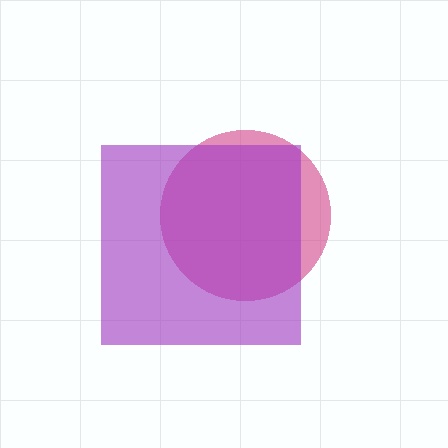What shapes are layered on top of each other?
The layered shapes are: a magenta circle, a purple square.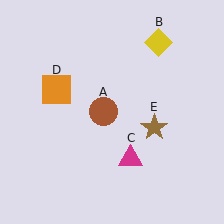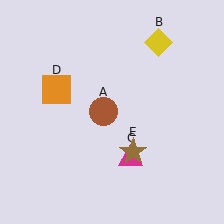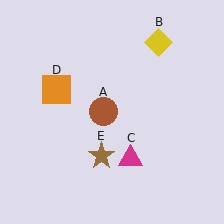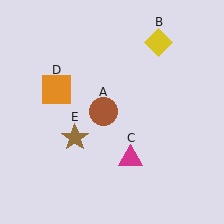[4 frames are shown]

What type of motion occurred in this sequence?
The brown star (object E) rotated clockwise around the center of the scene.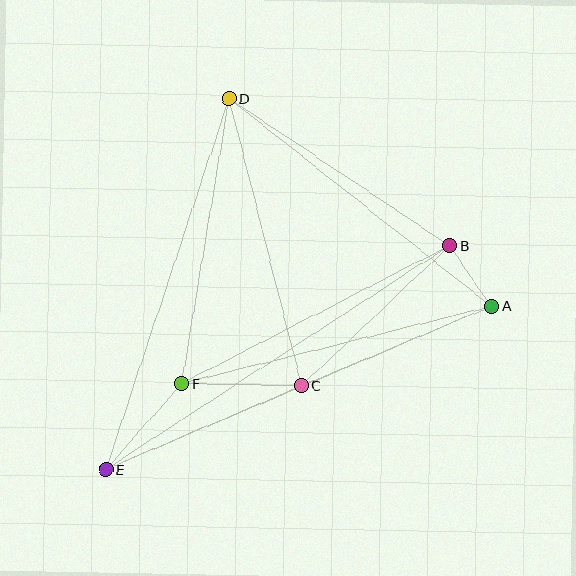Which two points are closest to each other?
Points A and B are closest to each other.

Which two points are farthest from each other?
Points A and E are farthest from each other.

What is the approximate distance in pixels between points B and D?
The distance between B and D is approximately 266 pixels.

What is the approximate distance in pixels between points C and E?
The distance between C and E is approximately 213 pixels.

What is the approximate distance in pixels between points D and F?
The distance between D and F is approximately 289 pixels.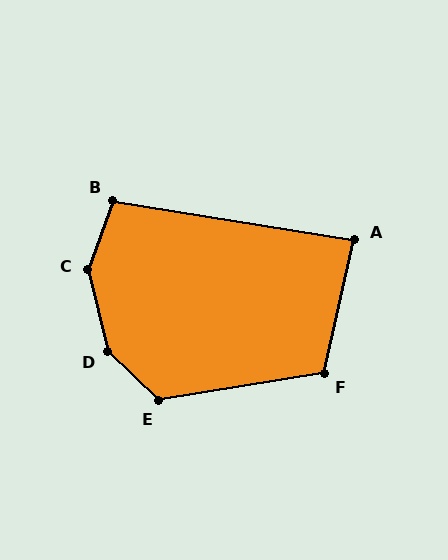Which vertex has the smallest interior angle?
A, at approximately 86 degrees.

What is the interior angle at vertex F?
Approximately 112 degrees (obtuse).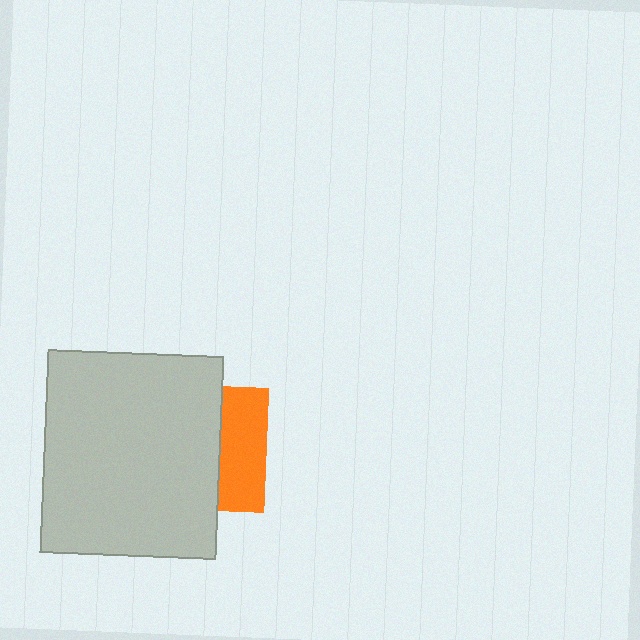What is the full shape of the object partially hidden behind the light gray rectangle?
The partially hidden object is an orange square.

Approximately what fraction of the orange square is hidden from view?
Roughly 63% of the orange square is hidden behind the light gray rectangle.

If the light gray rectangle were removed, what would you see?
You would see the complete orange square.